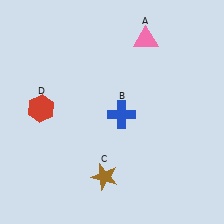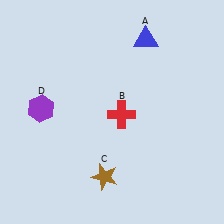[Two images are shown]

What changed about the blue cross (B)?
In Image 1, B is blue. In Image 2, it changed to red.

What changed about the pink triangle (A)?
In Image 1, A is pink. In Image 2, it changed to blue.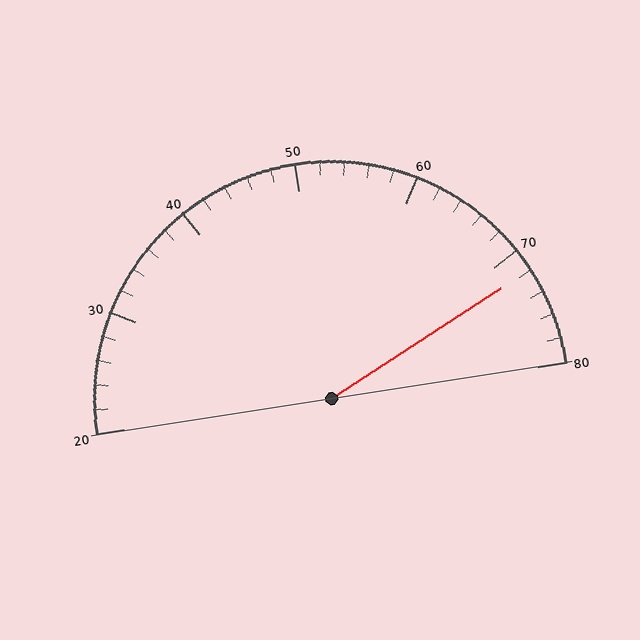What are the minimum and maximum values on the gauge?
The gauge ranges from 20 to 80.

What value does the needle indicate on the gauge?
The needle indicates approximately 72.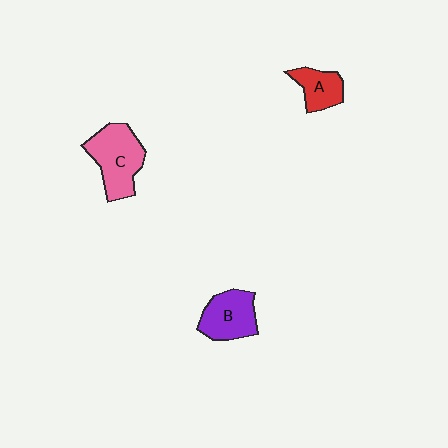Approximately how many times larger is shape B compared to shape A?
Approximately 1.4 times.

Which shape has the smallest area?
Shape A (red).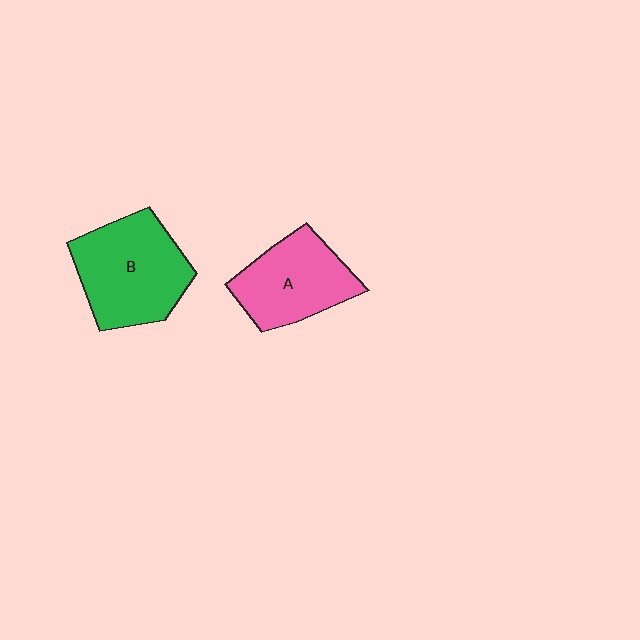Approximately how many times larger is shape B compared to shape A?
Approximately 1.2 times.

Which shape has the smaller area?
Shape A (pink).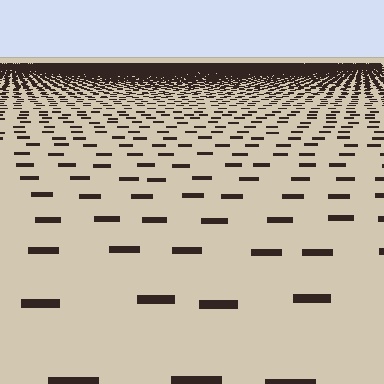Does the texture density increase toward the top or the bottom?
Density increases toward the top.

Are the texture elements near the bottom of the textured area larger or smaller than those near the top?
Larger. Near the bottom, elements are closer to the viewer and appear at a bigger on-screen size.